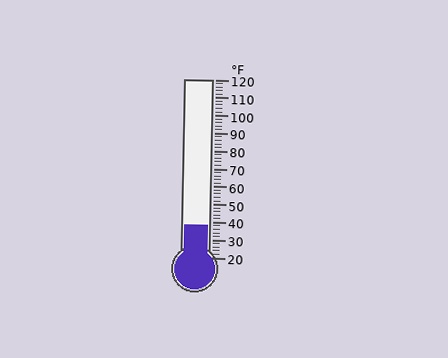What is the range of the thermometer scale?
The thermometer scale ranges from 20°F to 120°F.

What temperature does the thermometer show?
The thermometer shows approximately 38°F.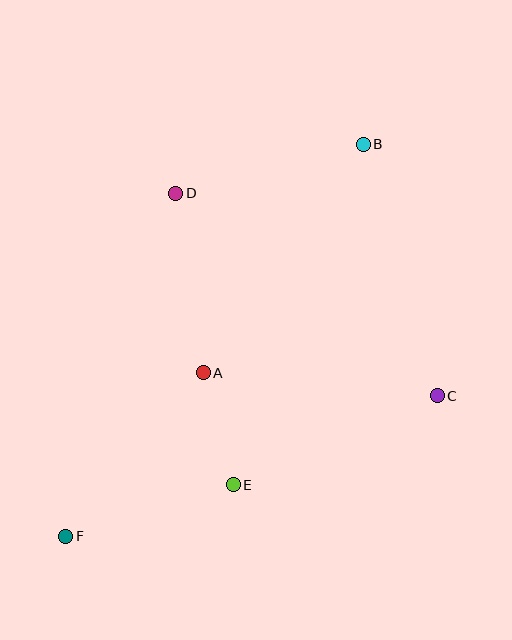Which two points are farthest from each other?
Points B and F are farthest from each other.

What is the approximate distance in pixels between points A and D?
The distance between A and D is approximately 181 pixels.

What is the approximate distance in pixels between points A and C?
The distance between A and C is approximately 235 pixels.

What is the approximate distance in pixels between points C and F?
The distance between C and F is approximately 397 pixels.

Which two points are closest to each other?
Points A and E are closest to each other.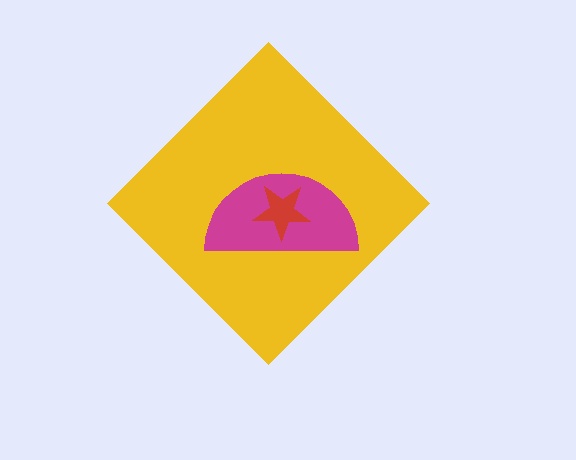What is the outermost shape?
The yellow diamond.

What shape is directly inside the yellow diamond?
The magenta semicircle.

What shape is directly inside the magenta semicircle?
The red star.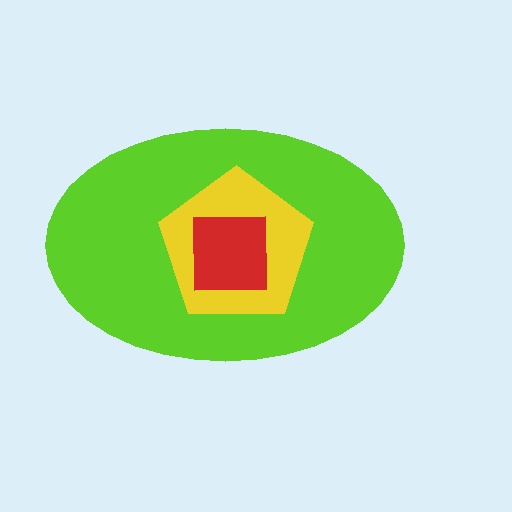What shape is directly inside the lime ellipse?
The yellow pentagon.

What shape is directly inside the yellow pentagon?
The red square.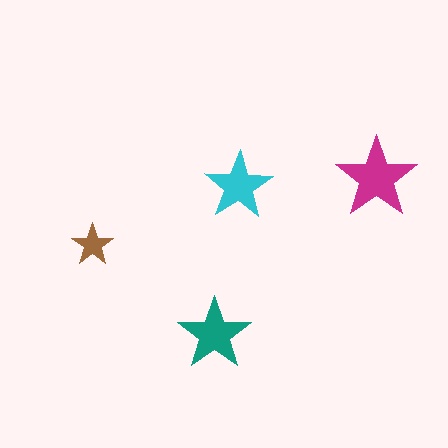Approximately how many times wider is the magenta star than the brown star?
About 2 times wider.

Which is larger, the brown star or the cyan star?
The cyan one.